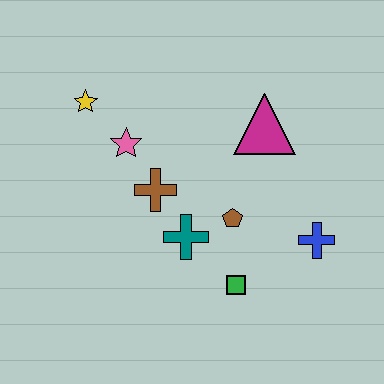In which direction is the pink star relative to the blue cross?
The pink star is to the left of the blue cross.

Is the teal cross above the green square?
Yes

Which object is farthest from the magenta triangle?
The yellow star is farthest from the magenta triangle.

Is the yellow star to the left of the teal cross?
Yes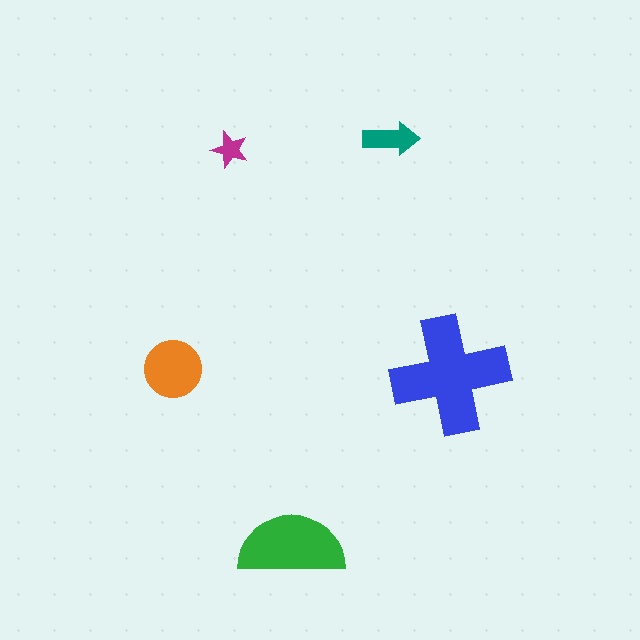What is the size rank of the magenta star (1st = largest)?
5th.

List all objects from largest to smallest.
The blue cross, the green semicircle, the orange circle, the teal arrow, the magenta star.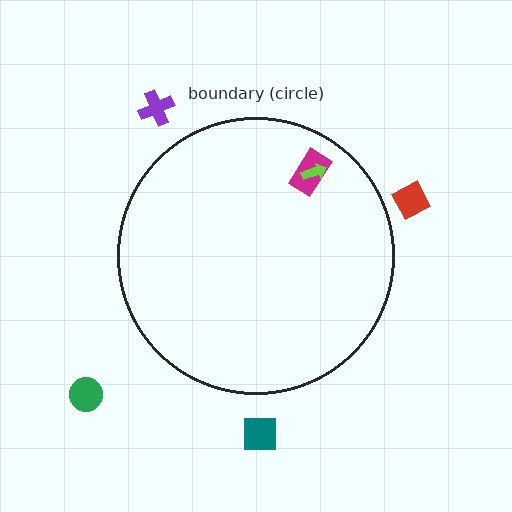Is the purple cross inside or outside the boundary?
Outside.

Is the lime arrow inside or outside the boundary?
Inside.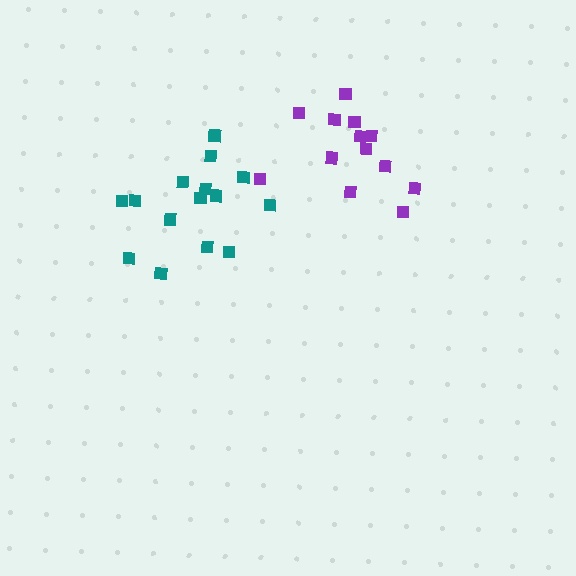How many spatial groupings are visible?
There are 2 spatial groupings.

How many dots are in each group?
Group 1: 15 dots, Group 2: 13 dots (28 total).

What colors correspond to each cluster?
The clusters are colored: teal, purple.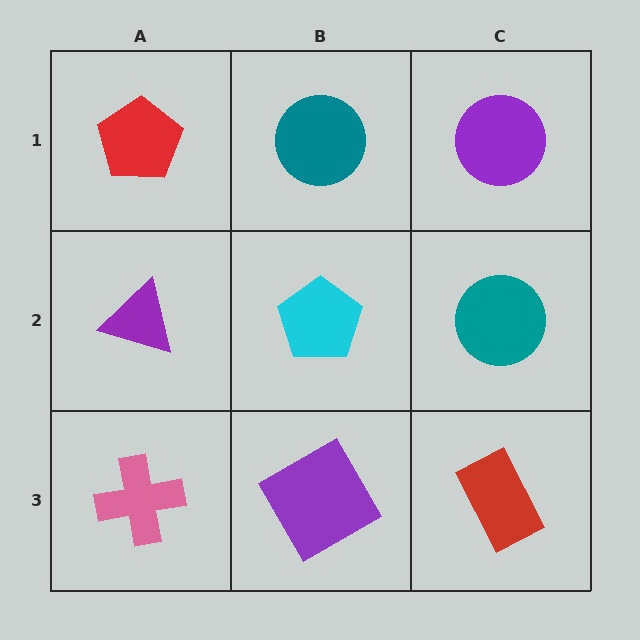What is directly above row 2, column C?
A purple circle.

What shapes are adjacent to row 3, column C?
A teal circle (row 2, column C), a purple diamond (row 3, column B).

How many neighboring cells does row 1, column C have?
2.